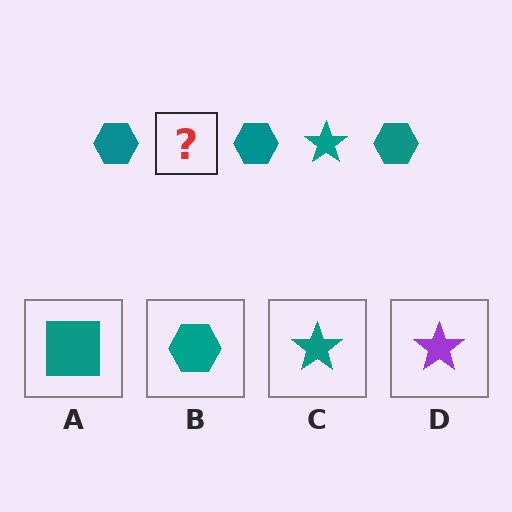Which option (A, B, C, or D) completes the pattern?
C.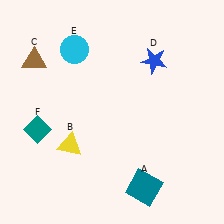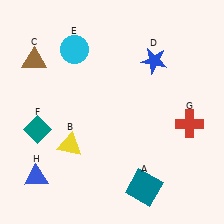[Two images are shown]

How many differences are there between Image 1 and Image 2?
There are 2 differences between the two images.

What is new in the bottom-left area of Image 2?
A blue triangle (H) was added in the bottom-left area of Image 2.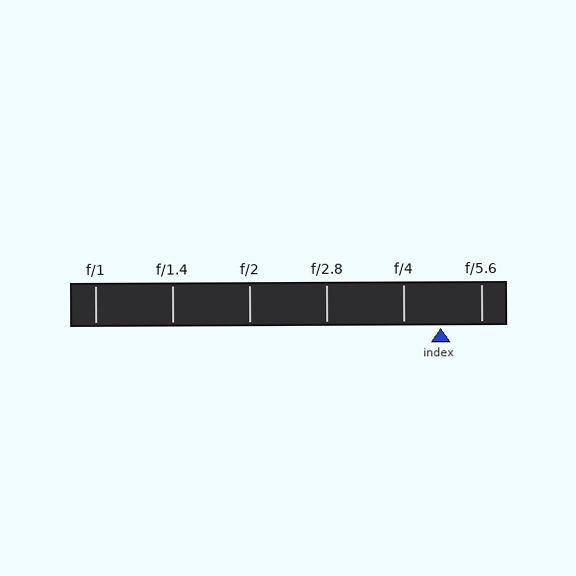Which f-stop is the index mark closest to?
The index mark is closest to f/4.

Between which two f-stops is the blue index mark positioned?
The index mark is between f/4 and f/5.6.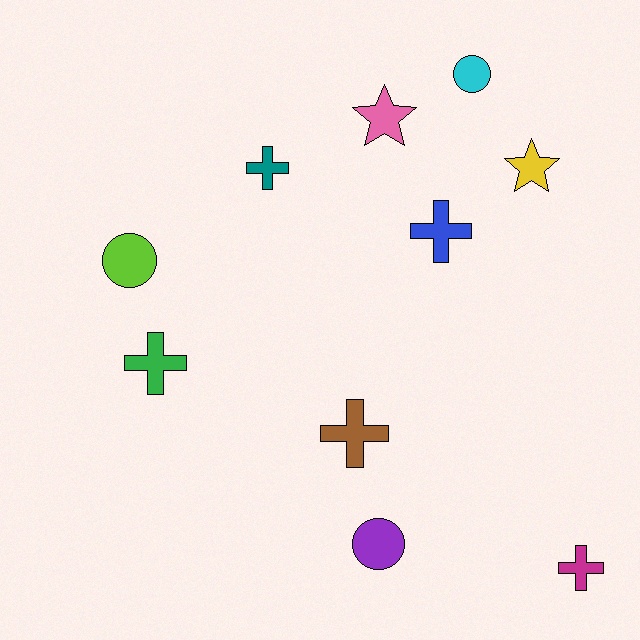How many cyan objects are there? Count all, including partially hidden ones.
There is 1 cyan object.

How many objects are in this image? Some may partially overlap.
There are 10 objects.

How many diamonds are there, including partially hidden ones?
There are no diamonds.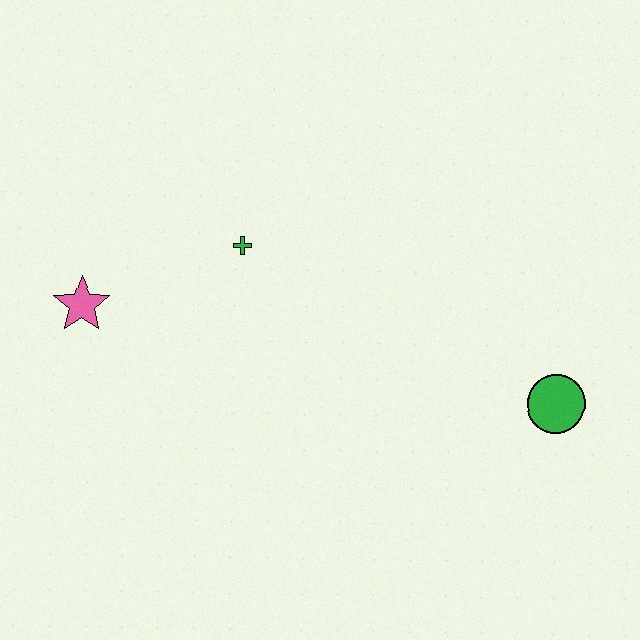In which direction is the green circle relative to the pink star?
The green circle is to the right of the pink star.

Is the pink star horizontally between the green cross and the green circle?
No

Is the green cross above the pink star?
Yes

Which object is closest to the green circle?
The green cross is closest to the green circle.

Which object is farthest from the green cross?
The green circle is farthest from the green cross.